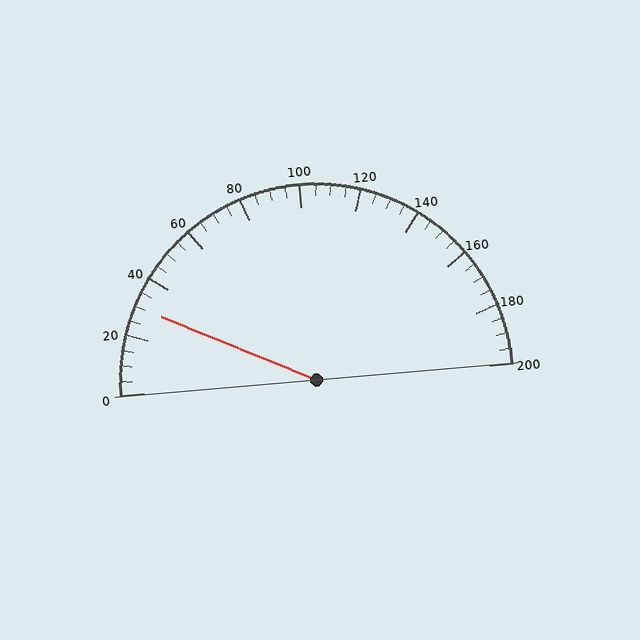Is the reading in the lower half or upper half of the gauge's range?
The reading is in the lower half of the range (0 to 200).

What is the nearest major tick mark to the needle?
The nearest major tick mark is 40.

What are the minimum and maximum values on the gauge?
The gauge ranges from 0 to 200.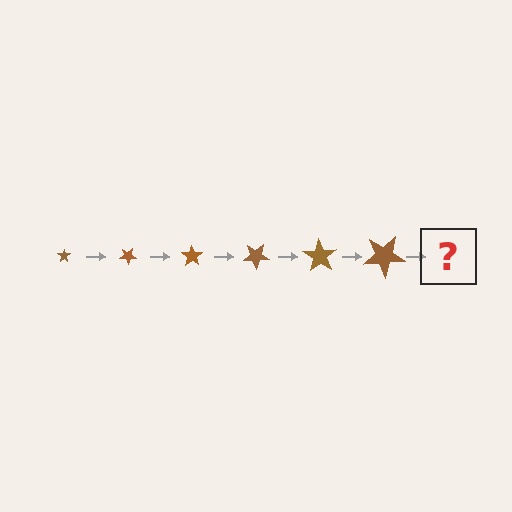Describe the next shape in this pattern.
It should be a star, larger than the previous one and rotated 210 degrees from the start.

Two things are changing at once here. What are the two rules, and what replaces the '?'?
The two rules are that the star grows larger each step and it rotates 35 degrees each step. The '?' should be a star, larger than the previous one and rotated 210 degrees from the start.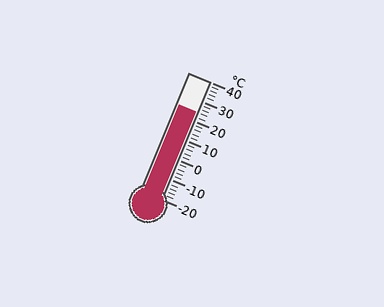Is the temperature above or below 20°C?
The temperature is above 20°C.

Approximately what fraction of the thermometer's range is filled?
The thermometer is filled to approximately 75% of its range.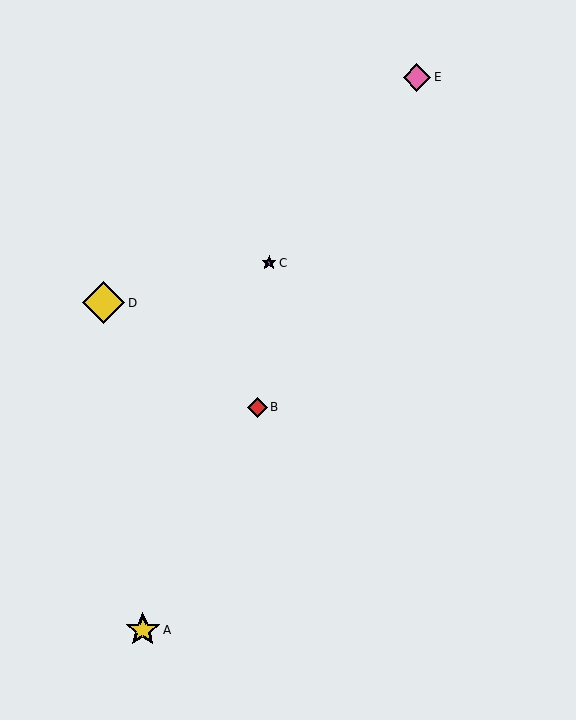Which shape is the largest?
The yellow diamond (labeled D) is the largest.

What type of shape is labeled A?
Shape A is a yellow star.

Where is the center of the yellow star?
The center of the yellow star is at (143, 630).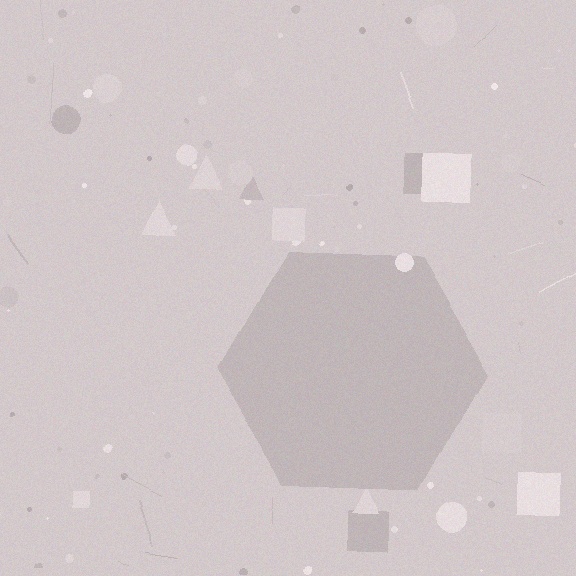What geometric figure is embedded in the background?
A hexagon is embedded in the background.